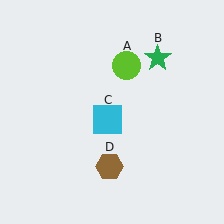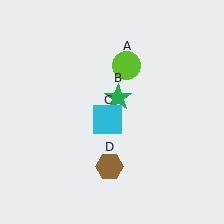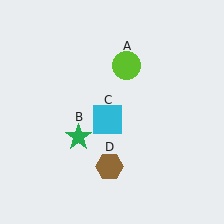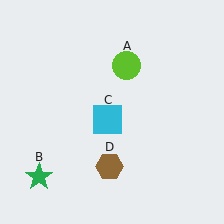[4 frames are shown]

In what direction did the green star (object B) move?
The green star (object B) moved down and to the left.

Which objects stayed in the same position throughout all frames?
Lime circle (object A) and cyan square (object C) and brown hexagon (object D) remained stationary.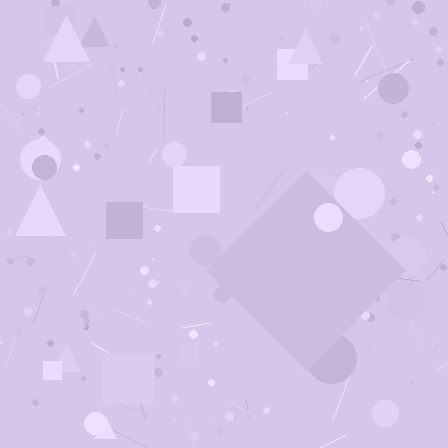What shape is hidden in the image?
A diamond is hidden in the image.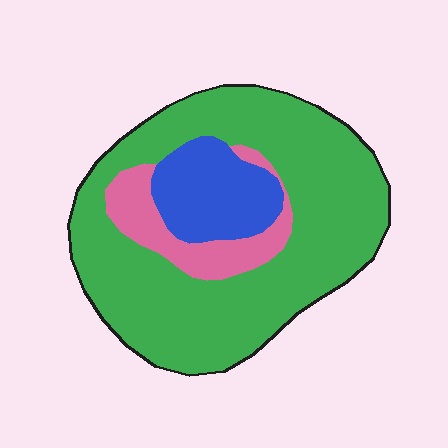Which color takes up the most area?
Green, at roughly 70%.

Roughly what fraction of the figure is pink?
Pink covers 13% of the figure.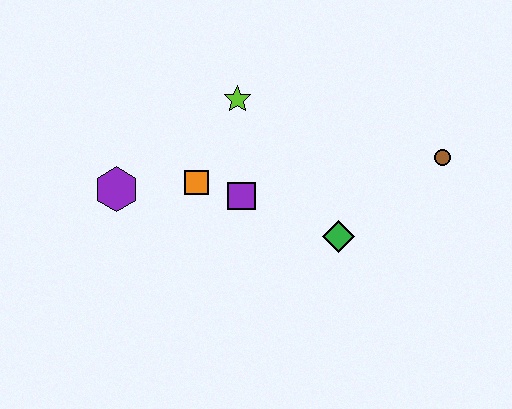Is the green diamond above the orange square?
No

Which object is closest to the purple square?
The orange square is closest to the purple square.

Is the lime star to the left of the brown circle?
Yes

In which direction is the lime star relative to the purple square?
The lime star is above the purple square.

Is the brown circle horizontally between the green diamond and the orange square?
No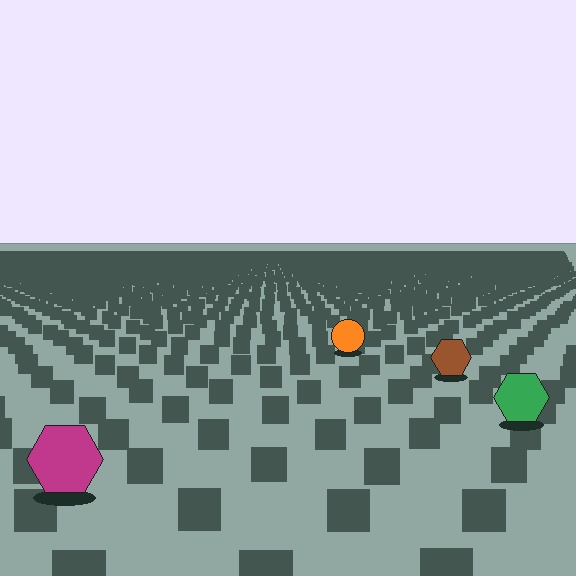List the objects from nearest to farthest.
From nearest to farthest: the magenta hexagon, the green hexagon, the brown hexagon, the orange circle.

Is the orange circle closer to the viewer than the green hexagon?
No. The green hexagon is closer — you can tell from the texture gradient: the ground texture is coarser near it.